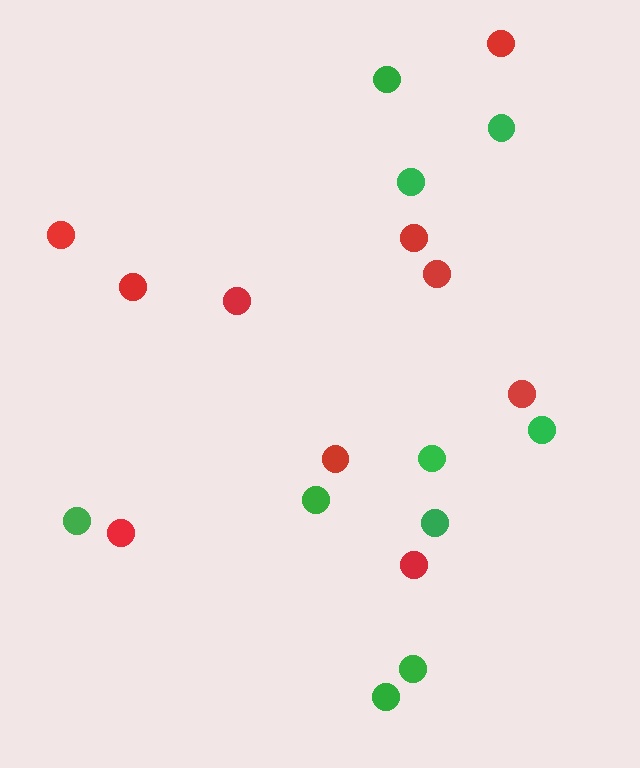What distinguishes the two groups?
There are 2 groups: one group of green circles (10) and one group of red circles (10).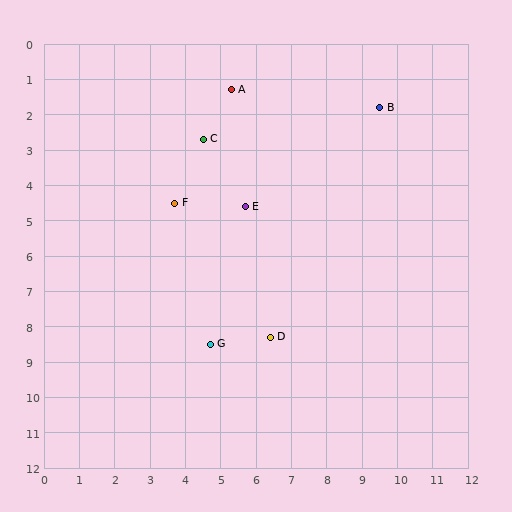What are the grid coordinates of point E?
Point E is at approximately (5.7, 4.6).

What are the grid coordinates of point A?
Point A is at approximately (5.3, 1.3).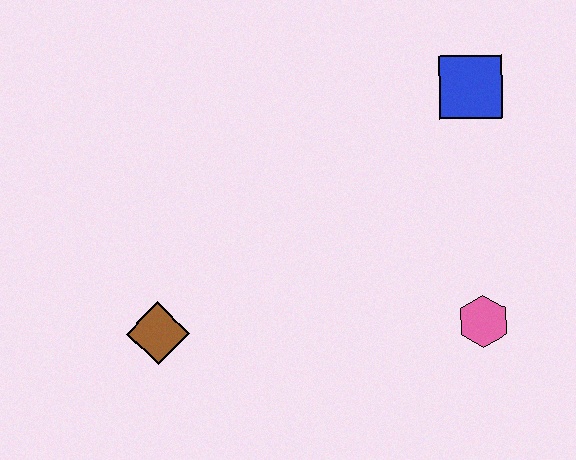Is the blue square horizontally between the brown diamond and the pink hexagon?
Yes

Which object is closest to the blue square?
The pink hexagon is closest to the blue square.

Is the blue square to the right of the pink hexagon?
No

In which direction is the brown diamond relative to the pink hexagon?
The brown diamond is to the left of the pink hexagon.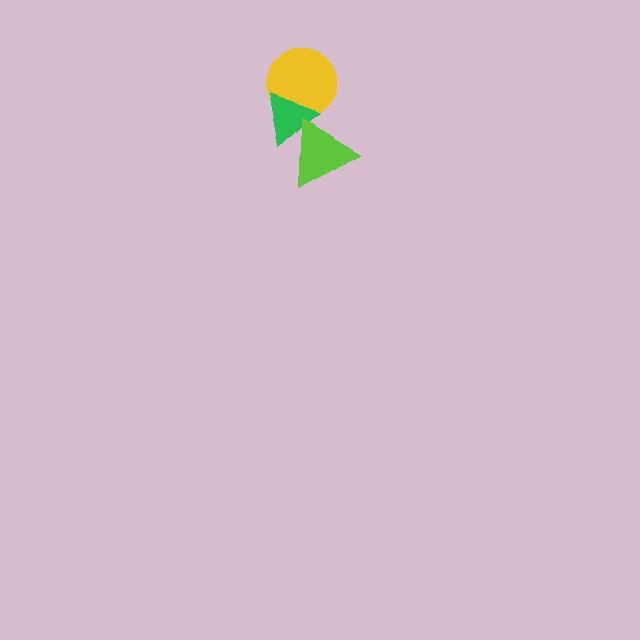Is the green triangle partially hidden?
Yes, it is partially covered by another shape.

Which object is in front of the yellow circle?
The green triangle is in front of the yellow circle.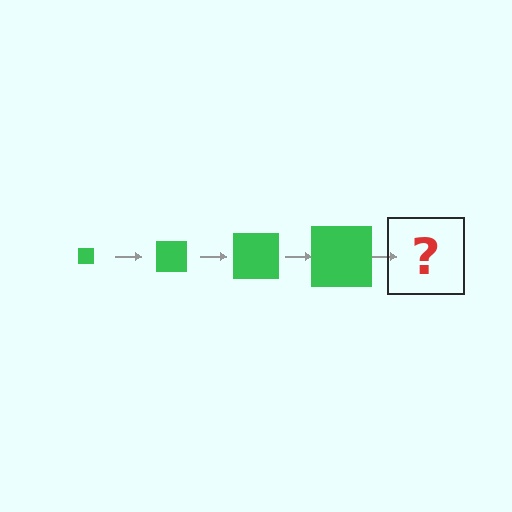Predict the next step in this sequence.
The next step is a green square, larger than the previous one.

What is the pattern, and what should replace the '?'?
The pattern is that the square gets progressively larger each step. The '?' should be a green square, larger than the previous one.